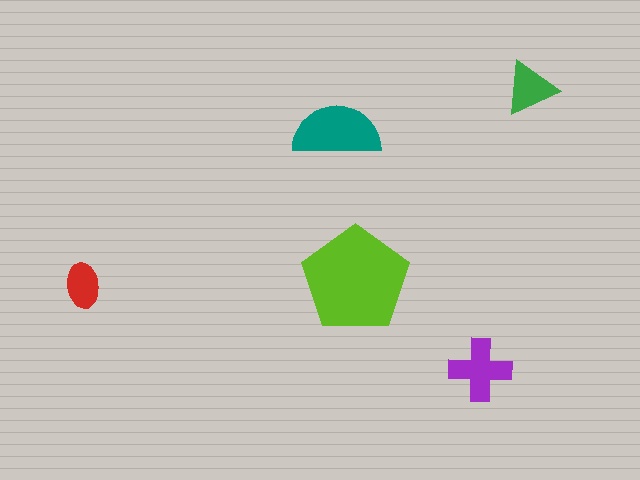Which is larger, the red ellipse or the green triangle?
The green triangle.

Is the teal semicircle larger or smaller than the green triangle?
Larger.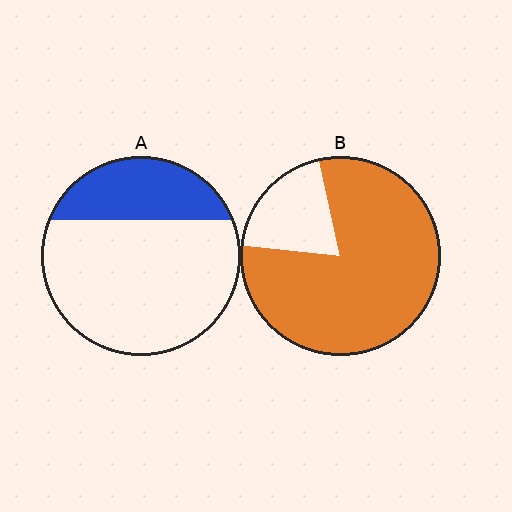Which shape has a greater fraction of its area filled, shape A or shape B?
Shape B.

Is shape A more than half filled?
No.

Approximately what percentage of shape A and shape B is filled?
A is approximately 30% and B is approximately 80%.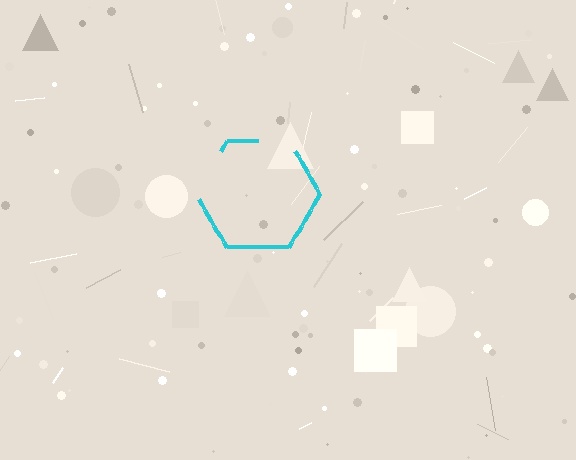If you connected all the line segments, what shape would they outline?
They would outline a hexagon.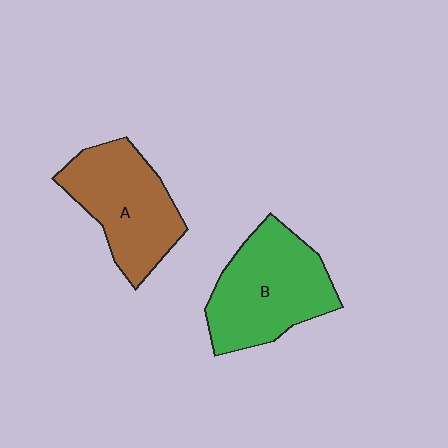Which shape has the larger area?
Shape B (green).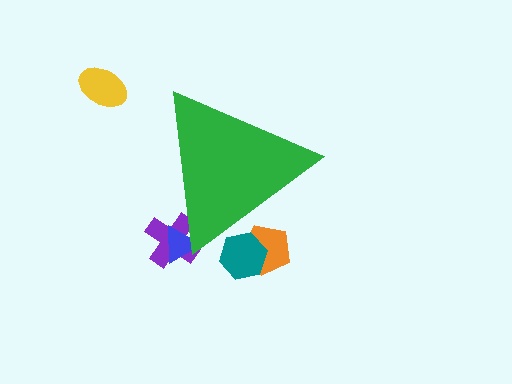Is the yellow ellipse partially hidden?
No, the yellow ellipse is fully visible.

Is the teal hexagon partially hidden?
Yes, the teal hexagon is partially hidden behind the green triangle.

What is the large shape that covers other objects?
A green triangle.